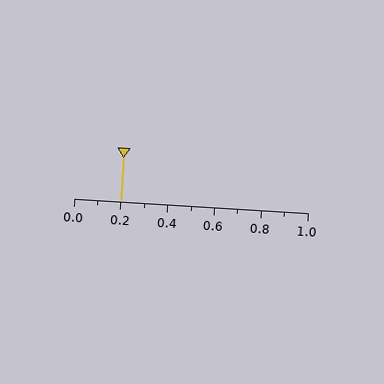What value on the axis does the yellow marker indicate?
The marker indicates approximately 0.2.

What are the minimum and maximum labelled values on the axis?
The axis runs from 0.0 to 1.0.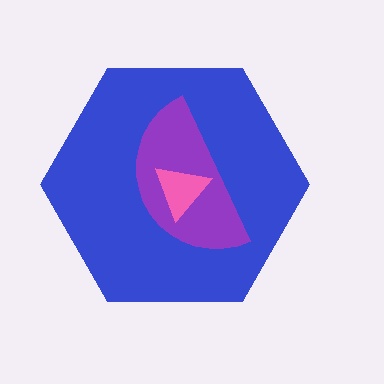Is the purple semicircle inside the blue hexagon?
Yes.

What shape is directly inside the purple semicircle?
The pink triangle.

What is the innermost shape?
The pink triangle.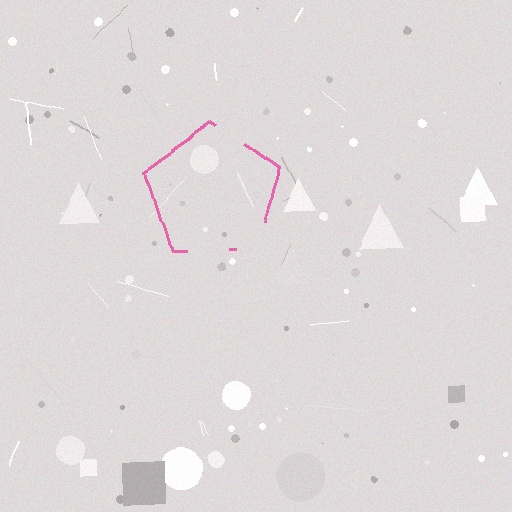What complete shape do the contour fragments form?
The contour fragments form a pentagon.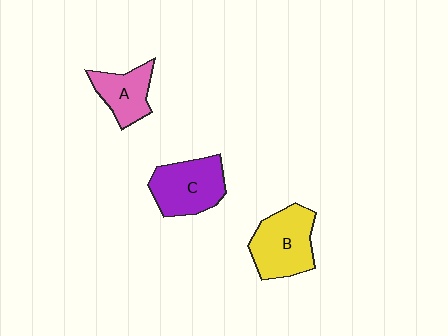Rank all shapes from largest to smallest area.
From largest to smallest: B (yellow), C (purple), A (pink).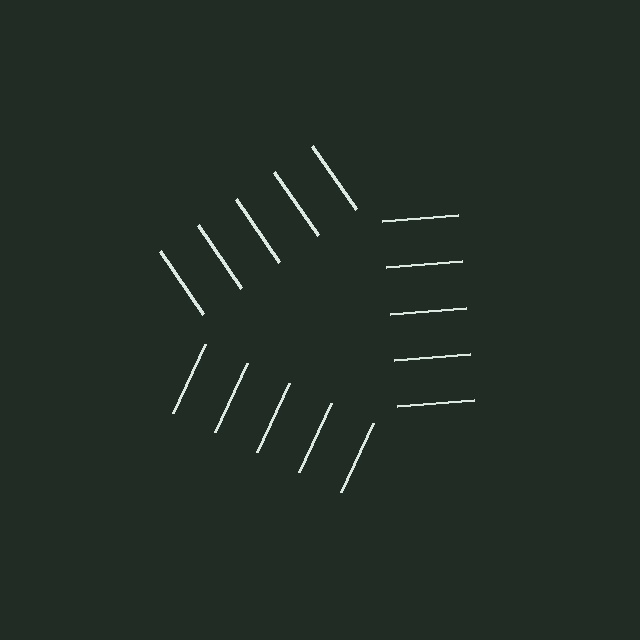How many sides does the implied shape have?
3 sides — the line-ends trace a triangle.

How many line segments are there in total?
15 — 5 along each of the 3 edges.